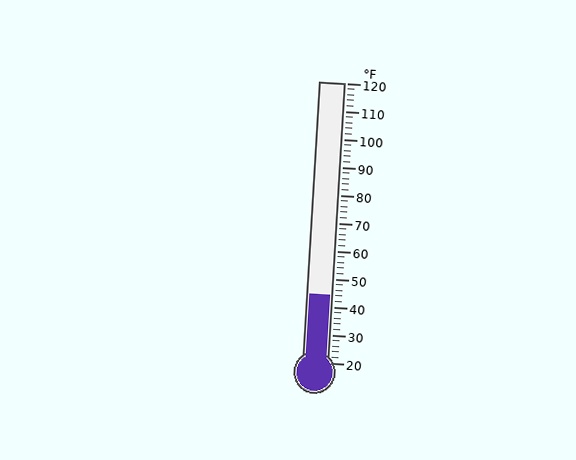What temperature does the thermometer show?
The thermometer shows approximately 44°F.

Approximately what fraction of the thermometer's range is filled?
The thermometer is filled to approximately 25% of its range.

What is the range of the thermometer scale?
The thermometer scale ranges from 20°F to 120°F.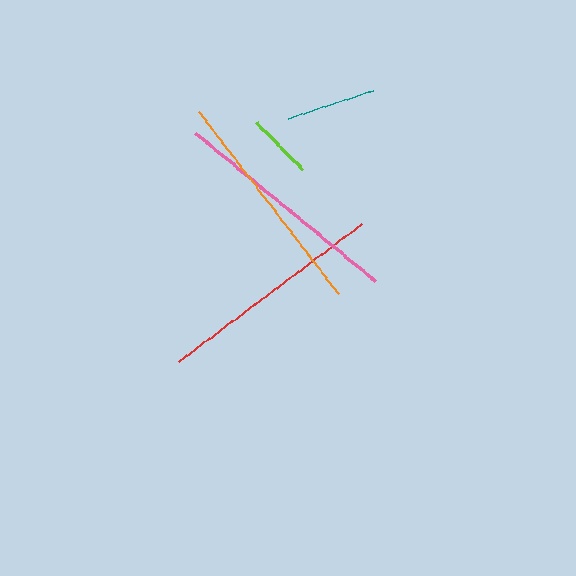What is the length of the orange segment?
The orange segment is approximately 231 pixels long.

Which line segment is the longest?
The pink line is the longest at approximately 234 pixels.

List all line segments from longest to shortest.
From longest to shortest: pink, orange, red, teal, lime.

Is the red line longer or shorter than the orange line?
The orange line is longer than the red line.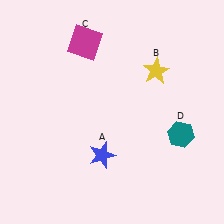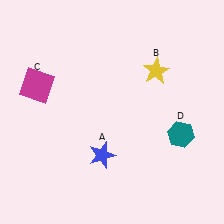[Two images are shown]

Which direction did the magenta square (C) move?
The magenta square (C) moved left.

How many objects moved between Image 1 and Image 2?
1 object moved between the two images.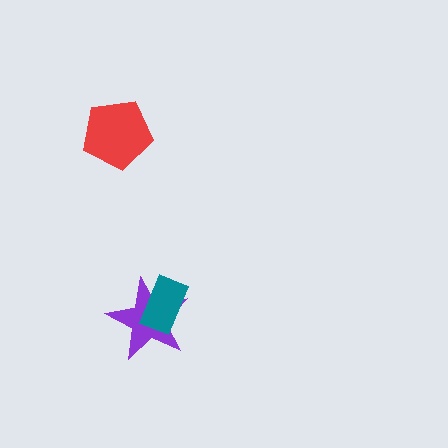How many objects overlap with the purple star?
1 object overlaps with the purple star.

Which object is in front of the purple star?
The teal rectangle is in front of the purple star.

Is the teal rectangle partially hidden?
No, no other shape covers it.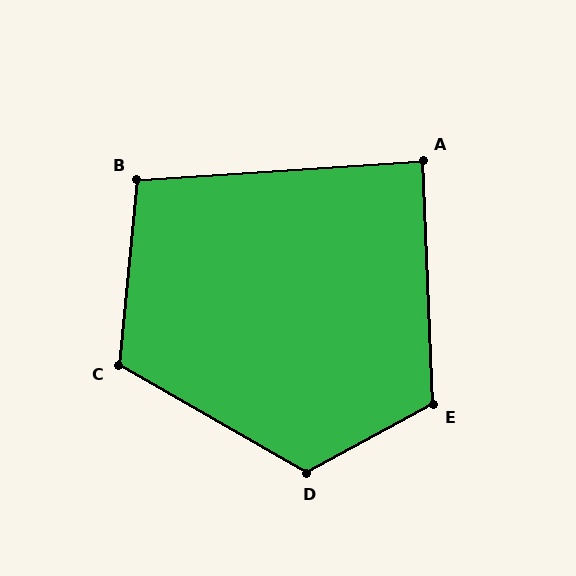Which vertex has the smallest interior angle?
A, at approximately 89 degrees.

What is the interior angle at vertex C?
Approximately 114 degrees (obtuse).